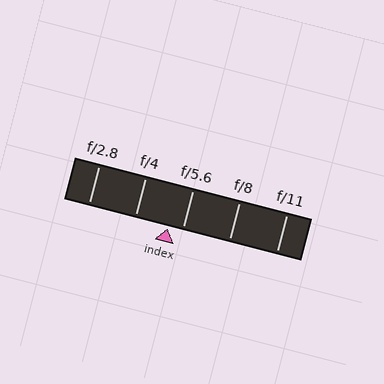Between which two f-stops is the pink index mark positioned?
The index mark is between f/4 and f/5.6.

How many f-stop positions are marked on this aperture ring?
There are 5 f-stop positions marked.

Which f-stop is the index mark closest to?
The index mark is closest to f/5.6.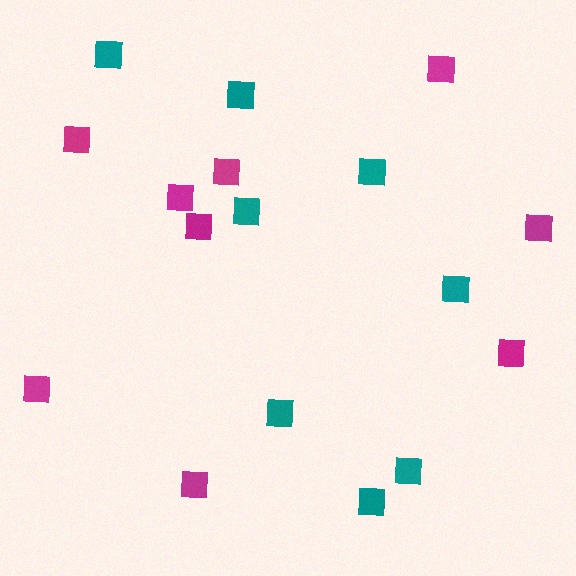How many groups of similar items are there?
There are 2 groups: one group of teal squares (8) and one group of magenta squares (9).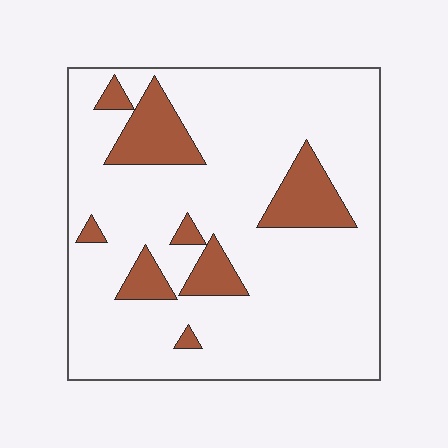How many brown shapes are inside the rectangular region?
8.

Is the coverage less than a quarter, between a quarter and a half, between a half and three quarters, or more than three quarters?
Less than a quarter.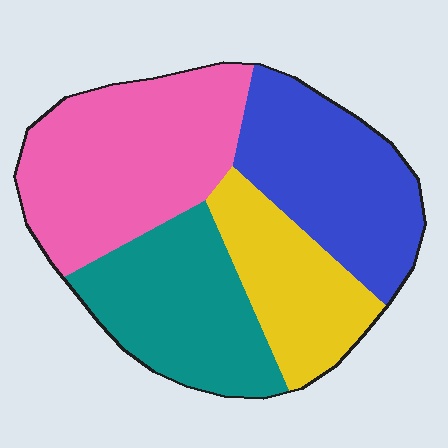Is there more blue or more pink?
Pink.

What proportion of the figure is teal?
Teal covers roughly 25% of the figure.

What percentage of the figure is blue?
Blue takes up about one quarter (1/4) of the figure.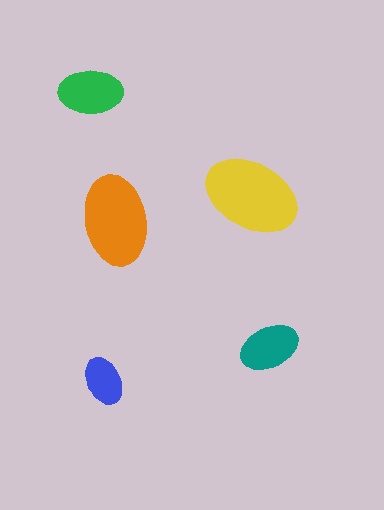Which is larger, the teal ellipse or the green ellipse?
The green one.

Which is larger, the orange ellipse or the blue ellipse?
The orange one.